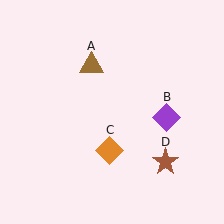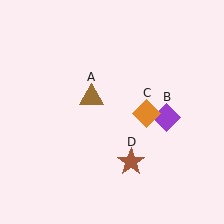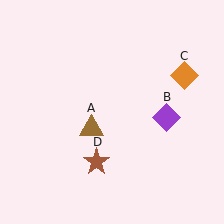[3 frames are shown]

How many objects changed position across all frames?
3 objects changed position: brown triangle (object A), orange diamond (object C), brown star (object D).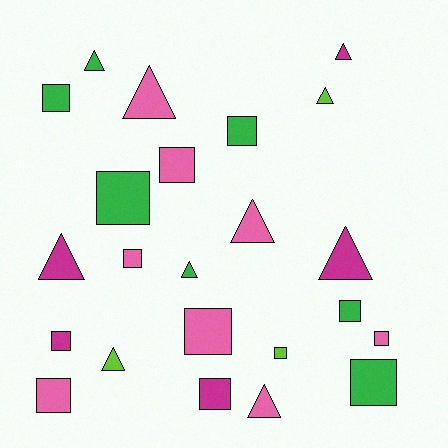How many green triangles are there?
There are 2 green triangles.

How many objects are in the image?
There are 23 objects.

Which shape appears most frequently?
Square, with 13 objects.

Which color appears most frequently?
Pink, with 8 objects.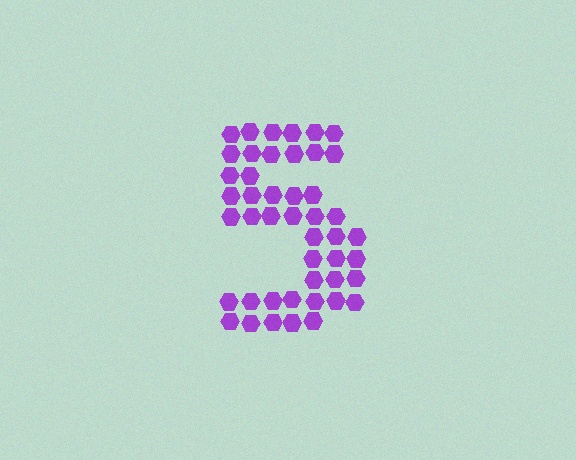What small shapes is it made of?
It is made of small hexagons.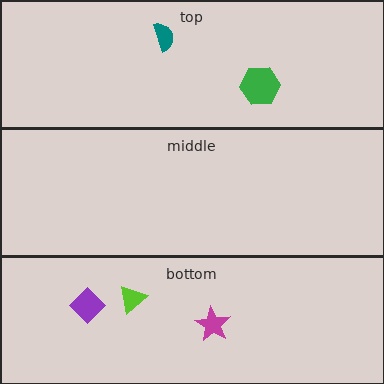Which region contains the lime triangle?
The bottom region.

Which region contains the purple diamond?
The bottom region.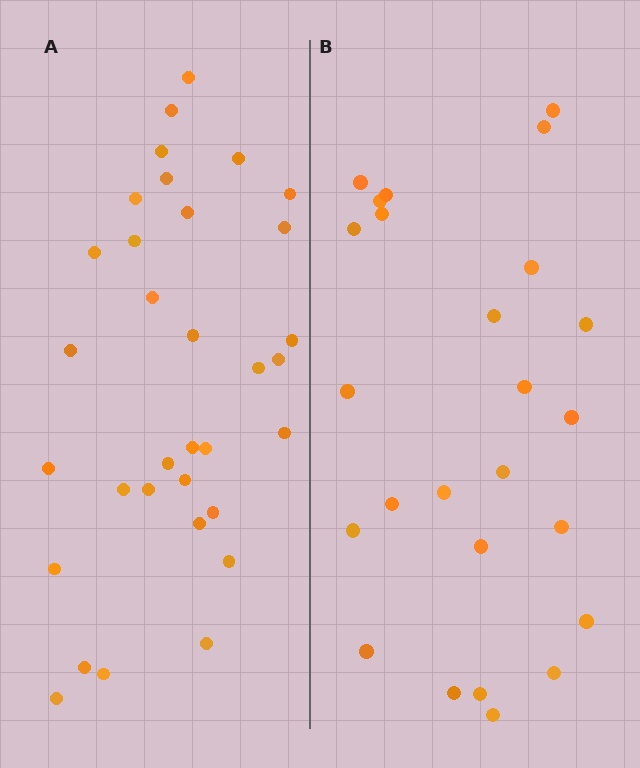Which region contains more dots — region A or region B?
Region A (the left region) has more dots.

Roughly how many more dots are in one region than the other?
Region A has roughly 8 or so more dots than region B.